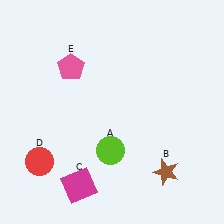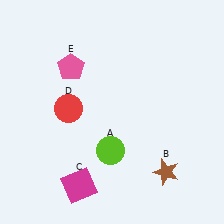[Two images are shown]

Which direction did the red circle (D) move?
The red circle (D) moved up.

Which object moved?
The red circle (D) moved up.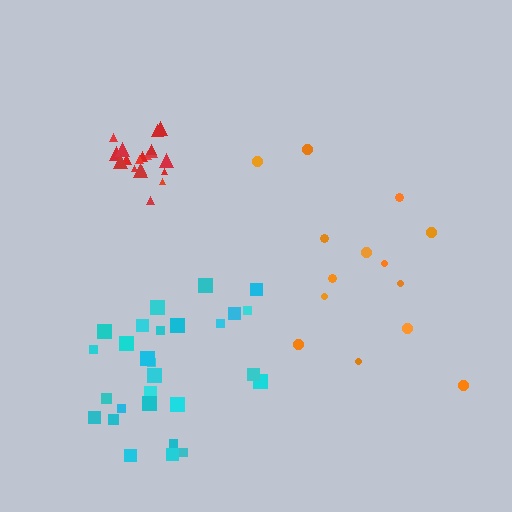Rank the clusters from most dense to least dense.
red, cyan, orange.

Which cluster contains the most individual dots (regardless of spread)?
Cyan (28).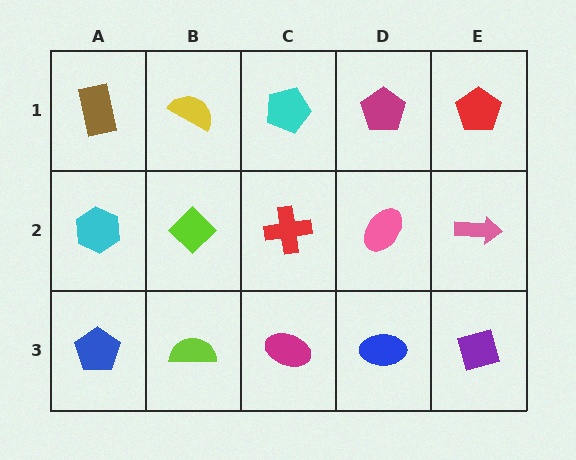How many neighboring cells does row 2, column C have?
4.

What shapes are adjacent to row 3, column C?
A red cross (row 2, column C), a lime semicircle (row 3, column B), a blue ellipse (row 3, column D).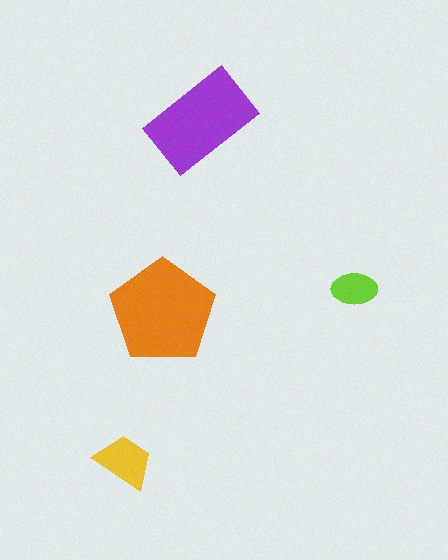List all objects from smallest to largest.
The lime ellipse, the yellow trapezoid, the purple rectangle, the orange pentagon.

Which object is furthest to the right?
The lime ellipse is rightmost.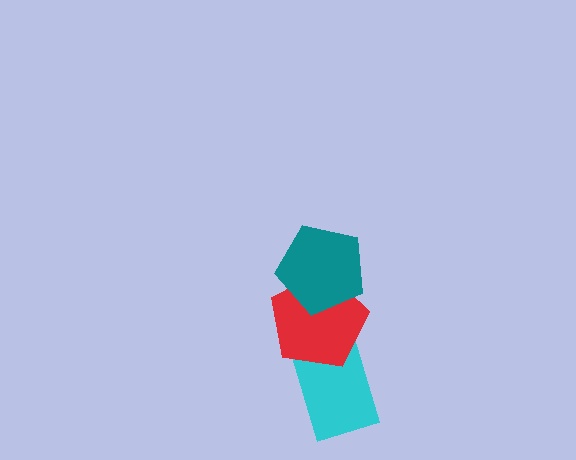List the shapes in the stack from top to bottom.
From top to bottom: the teal pentagon, the red pentagon, the cyan rectangle.